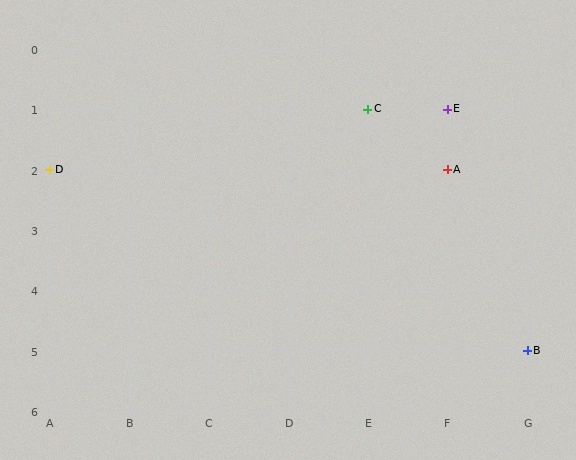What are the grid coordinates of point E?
Point E is at grid coordinates (F, 1).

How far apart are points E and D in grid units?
Points E and D are 5 columns and 1 row apart (about 5.1 grid units diagonally).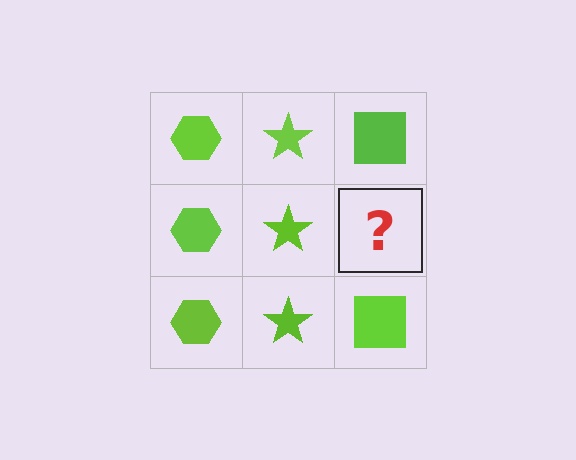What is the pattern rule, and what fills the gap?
The rule is that each column has a consistent shape. The gap should be filled with a lime square.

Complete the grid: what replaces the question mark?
The question mark should be replaced with a lime square.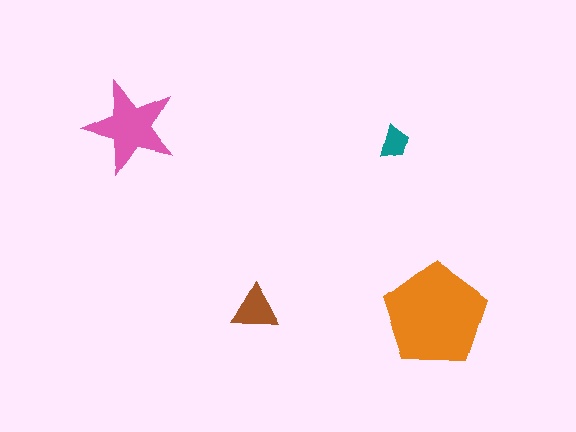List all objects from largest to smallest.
The orange pentagon, the pink star, the brown triangle, the teal trapezoid.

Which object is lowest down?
The brown triangle is bottommost.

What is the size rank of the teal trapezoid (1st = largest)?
4th.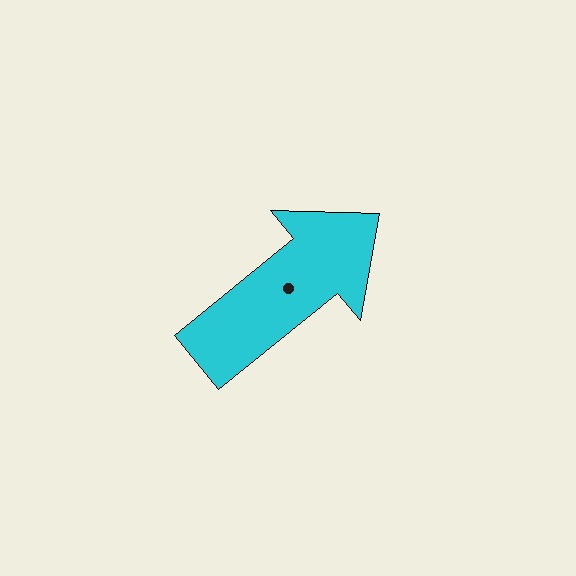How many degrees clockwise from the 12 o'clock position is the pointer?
Approximately 51 degrees.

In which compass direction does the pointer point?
Northeast.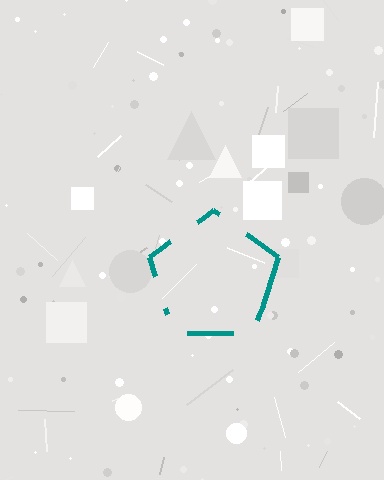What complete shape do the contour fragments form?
The contour fragments form a pentagon.